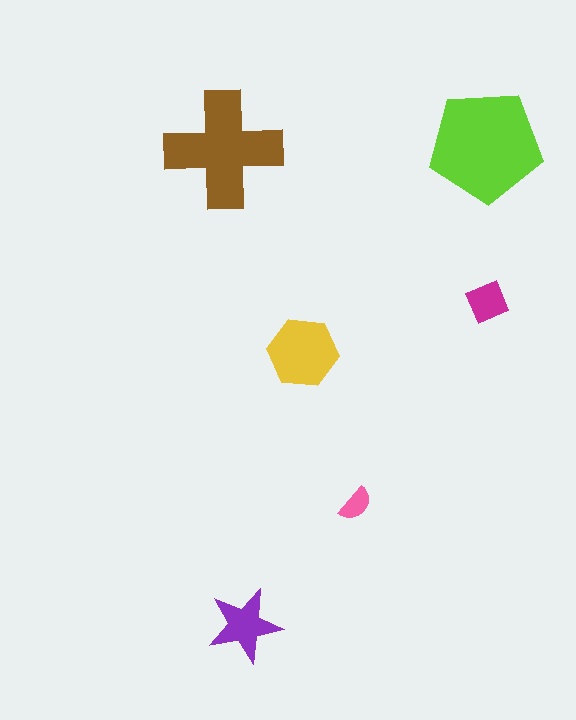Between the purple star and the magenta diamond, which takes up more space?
The purple star.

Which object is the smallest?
The pink semicircle.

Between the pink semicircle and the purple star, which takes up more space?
The purple star.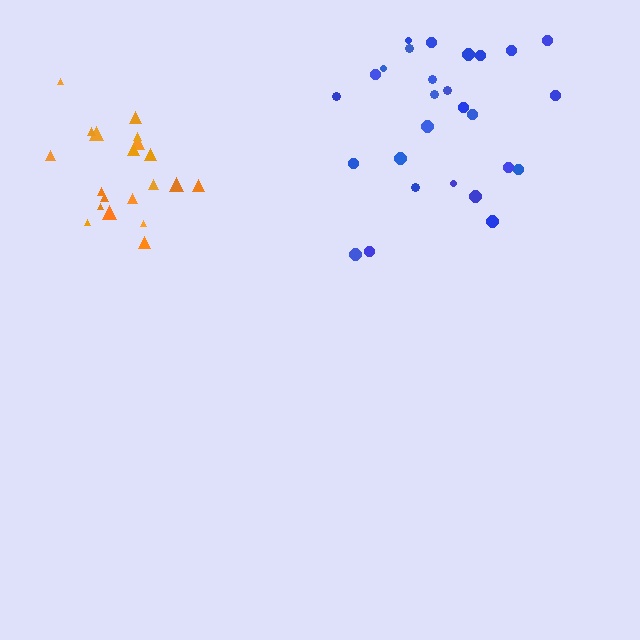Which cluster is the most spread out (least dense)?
Blue.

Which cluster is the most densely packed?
Orange.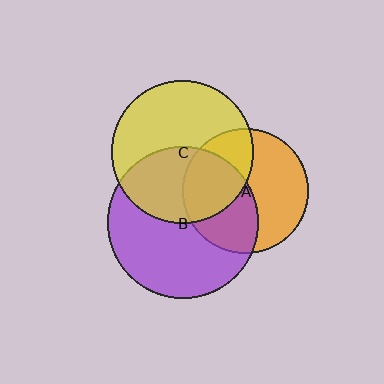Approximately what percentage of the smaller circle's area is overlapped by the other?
Approximately 45%.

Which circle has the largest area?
Circle B (purple).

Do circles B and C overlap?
Yes.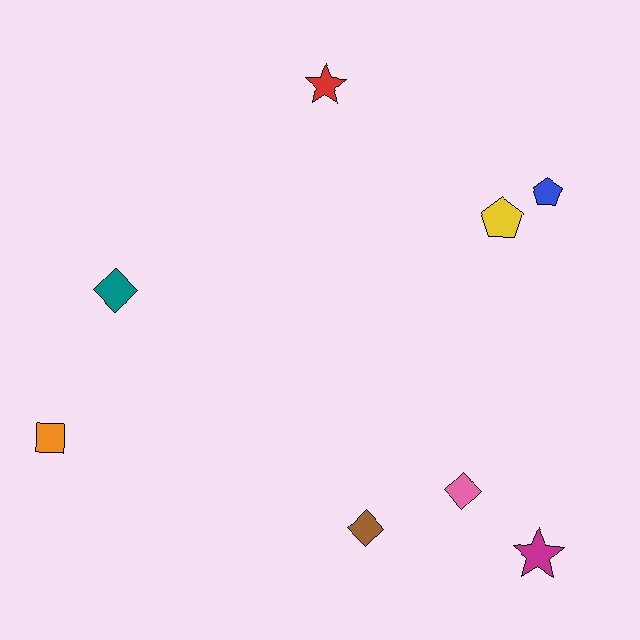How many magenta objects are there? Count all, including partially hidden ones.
There is 1 magenta object.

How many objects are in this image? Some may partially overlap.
There are 8 objects.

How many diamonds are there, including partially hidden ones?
There are 3 diamonds.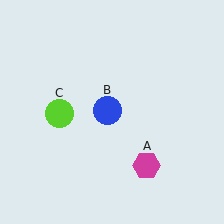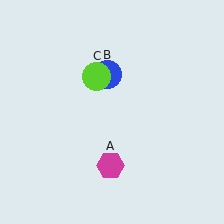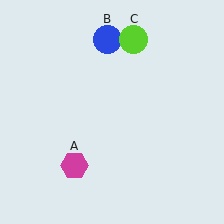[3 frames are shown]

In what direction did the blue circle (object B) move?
The blue circle (object B) moved up.